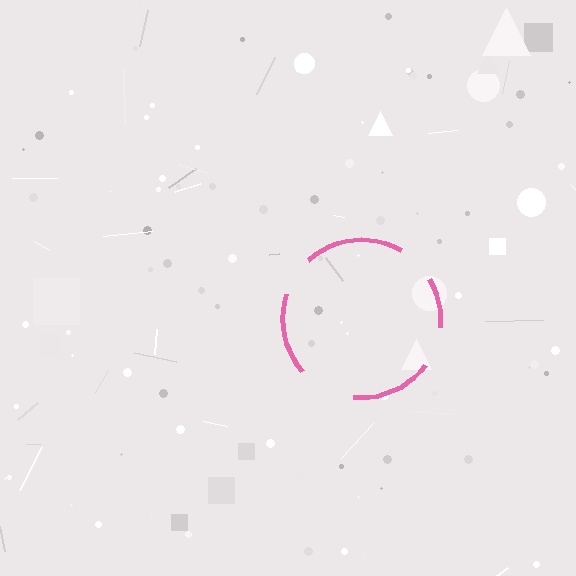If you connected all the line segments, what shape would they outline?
They would outline a circle.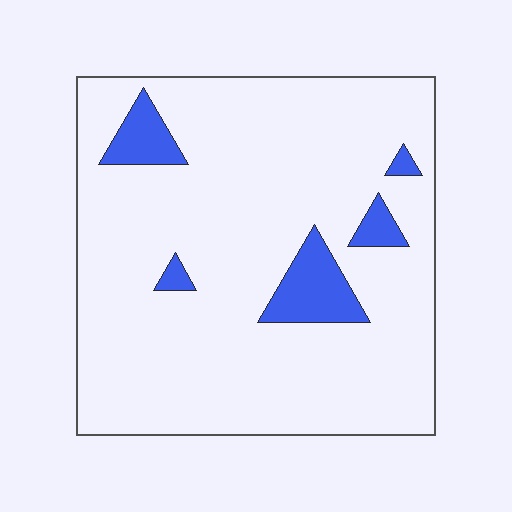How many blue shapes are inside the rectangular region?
5.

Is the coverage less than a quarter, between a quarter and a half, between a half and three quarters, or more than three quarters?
Less than a quarter.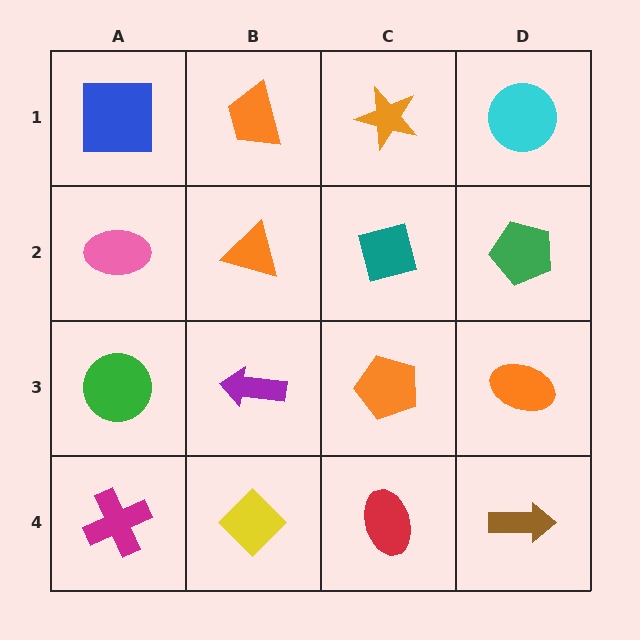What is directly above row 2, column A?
A blue square.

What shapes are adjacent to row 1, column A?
A pink ellipse (row 2, column A), an orange trapezoid (row 1, column B).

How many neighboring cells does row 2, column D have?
3.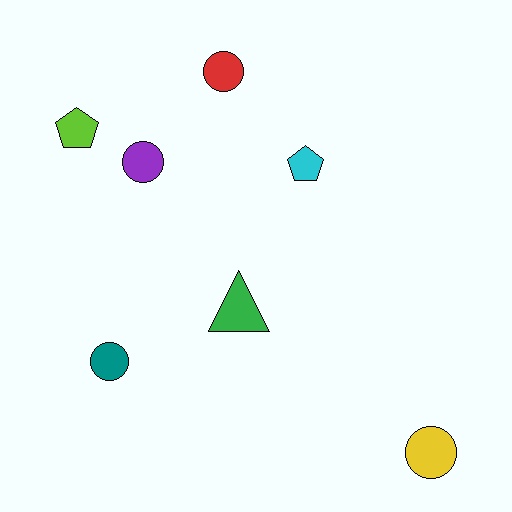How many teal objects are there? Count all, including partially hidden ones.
There is 1 teal object.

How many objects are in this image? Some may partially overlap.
There are 7 objects.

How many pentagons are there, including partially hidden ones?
There are 2 pentagons.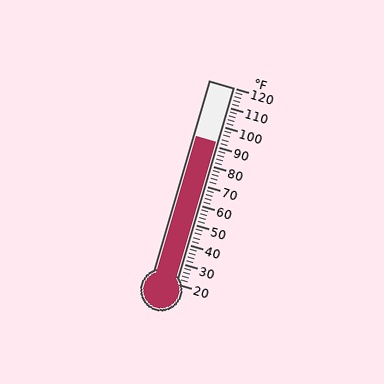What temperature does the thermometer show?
The thermometer shows approximately 92°F.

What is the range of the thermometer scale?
The thermometer scale ranges from 20°F to 120°F.